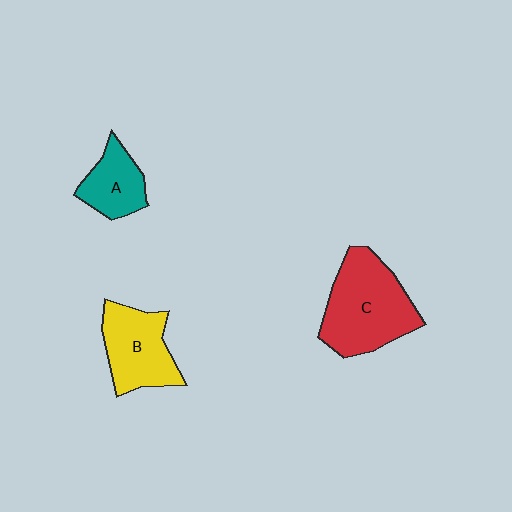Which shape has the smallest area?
Shape A (teal).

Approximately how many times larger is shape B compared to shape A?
Approximately 1.5 times.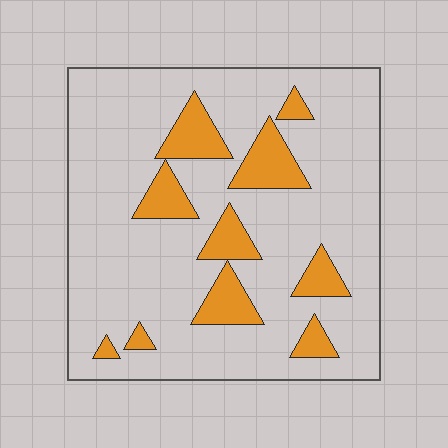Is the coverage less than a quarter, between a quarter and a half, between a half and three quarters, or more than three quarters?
Less than a quarter.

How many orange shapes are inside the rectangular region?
10.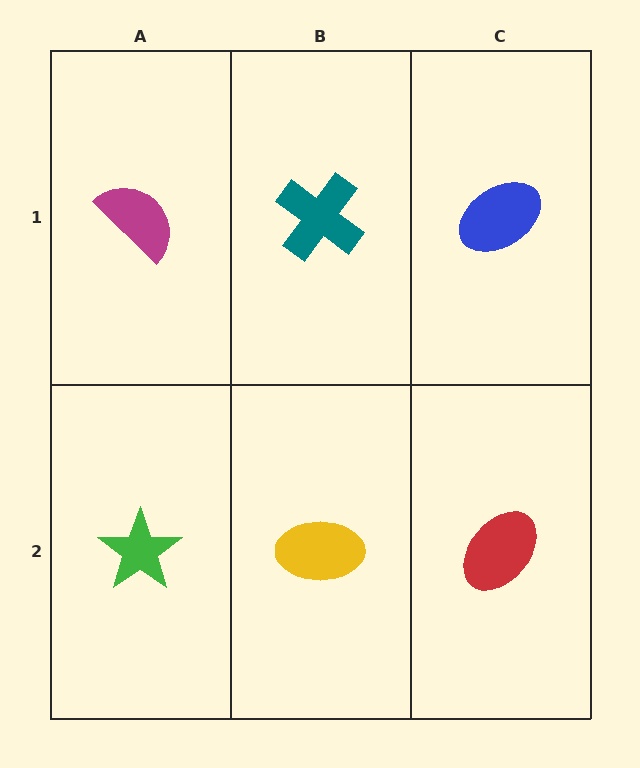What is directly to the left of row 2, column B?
A green star.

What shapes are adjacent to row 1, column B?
A yellow ellipse (row 2, column B), a magenta semicircle (row 1, column A), a blue ellipse (row 1, column C).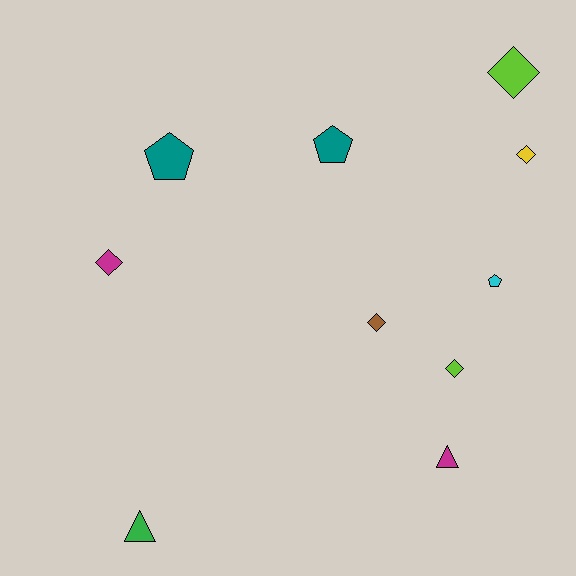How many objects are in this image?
There are 10 objects.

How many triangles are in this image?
There are 2 triangles.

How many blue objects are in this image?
There are no blue objects.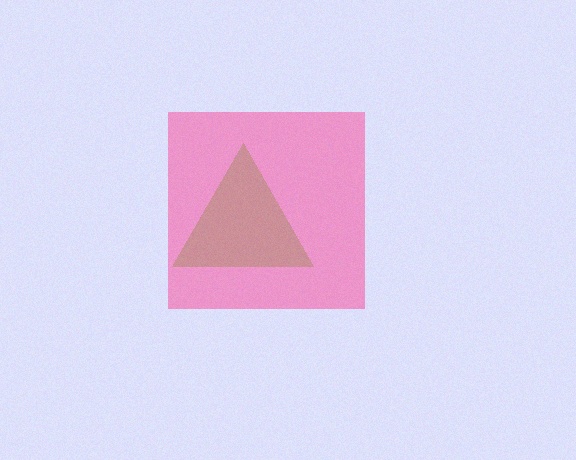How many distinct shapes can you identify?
There are 2 distinct shapes: a lime triangle, a pink square.